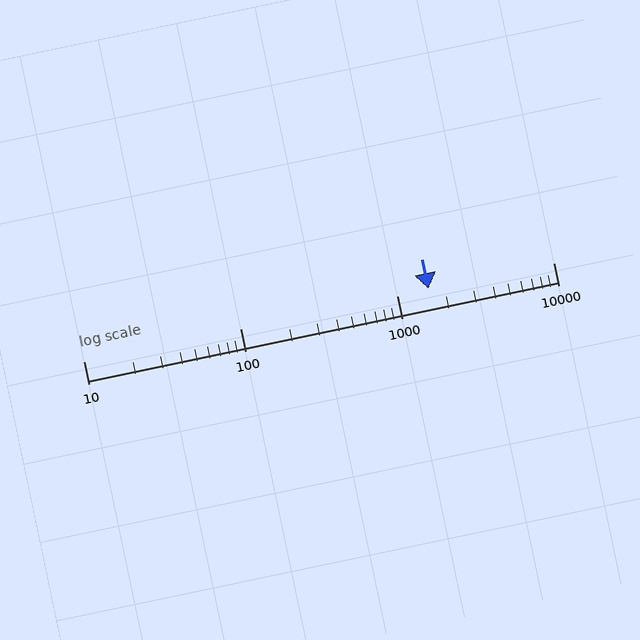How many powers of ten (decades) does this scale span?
The scale spans 3 decades, from 10 to 10000.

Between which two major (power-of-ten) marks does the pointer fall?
The pointer is between 1000 and 10000.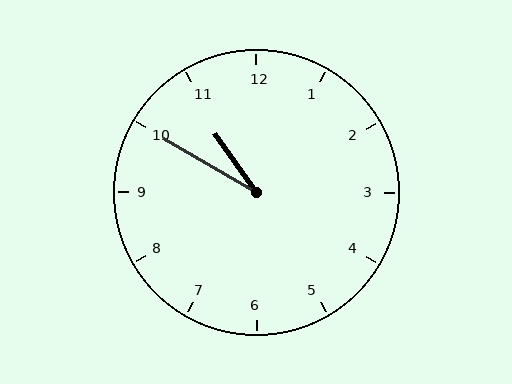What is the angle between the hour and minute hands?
Approximately 25 degrees.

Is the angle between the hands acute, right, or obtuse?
It is acute.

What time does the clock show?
10:50.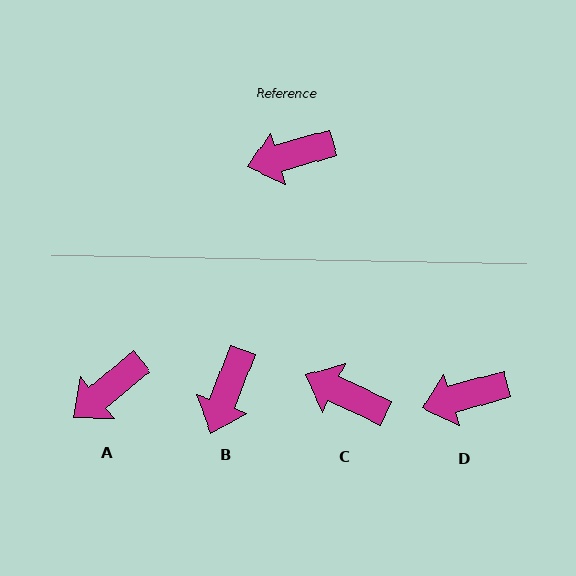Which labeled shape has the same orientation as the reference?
D.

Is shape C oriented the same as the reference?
No, it is off by about 42 degrees.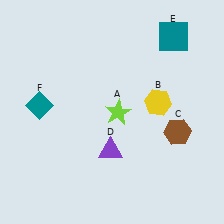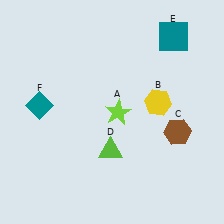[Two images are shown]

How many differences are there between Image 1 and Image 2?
There is 1 difference between the two images.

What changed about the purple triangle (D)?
In Image 1, D is purple. In Image 2, it changed to lime.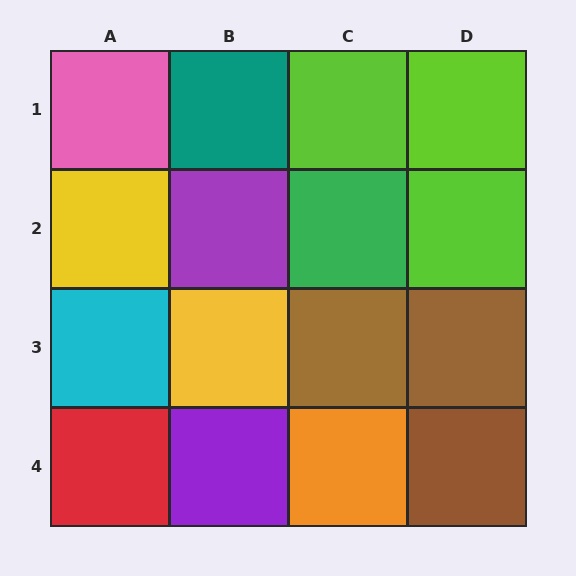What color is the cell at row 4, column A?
Red.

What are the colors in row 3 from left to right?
Cyan, yellow, brown, brown.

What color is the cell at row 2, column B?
Purple.